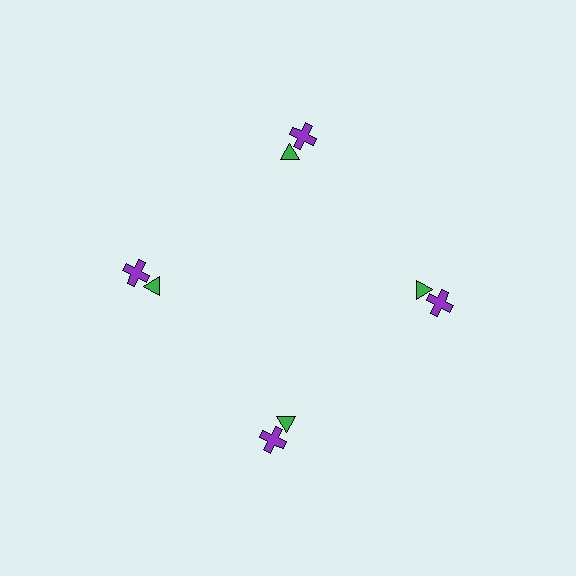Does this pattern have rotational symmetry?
Yes, this pattern has 4-fold rotational symmetry. It looks the same after rotating 90 degrees around the center.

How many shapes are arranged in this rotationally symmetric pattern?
There are 8 shapes, arranged in 4 groups of 2.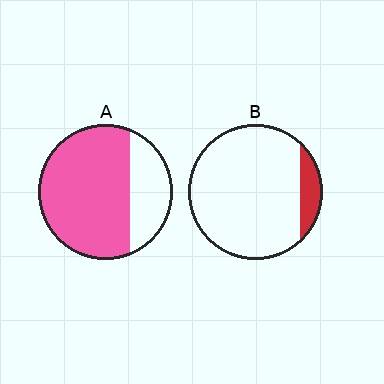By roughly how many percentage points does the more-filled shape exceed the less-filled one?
By roughly 60 percentage points (A over B).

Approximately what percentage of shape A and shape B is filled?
A is approximately 75% and B is approximately 10%.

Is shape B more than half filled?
No.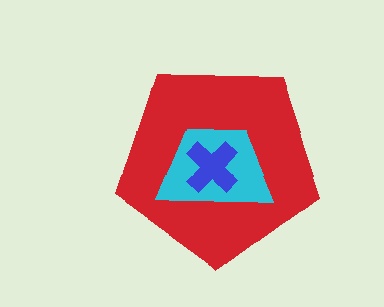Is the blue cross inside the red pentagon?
Yes.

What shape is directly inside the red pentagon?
The cyan trapezoid.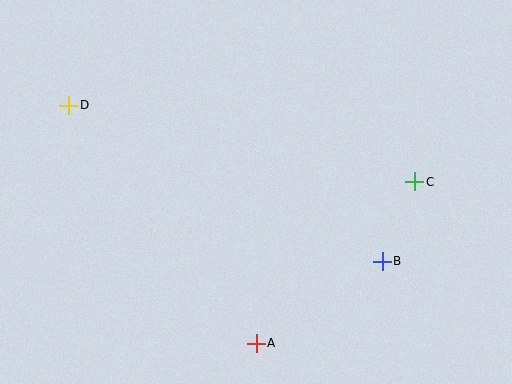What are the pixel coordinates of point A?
Point A is at (256, 343).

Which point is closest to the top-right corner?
Point C is closest to the top-right corner.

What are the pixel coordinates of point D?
Point D is at (69, 105).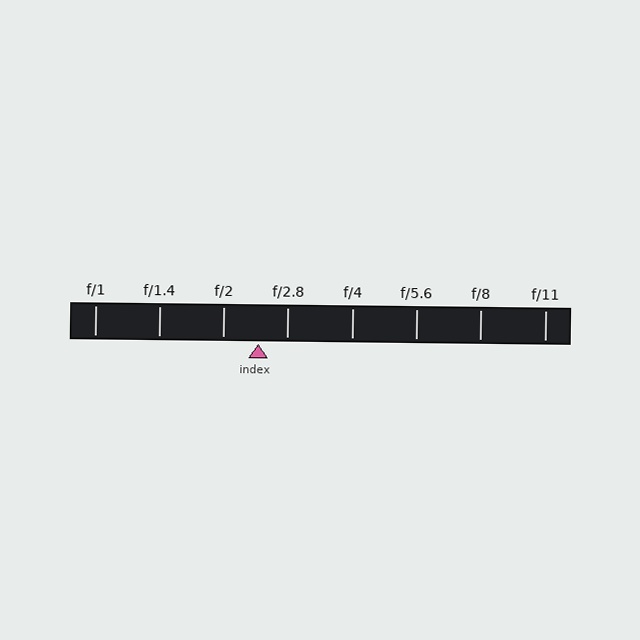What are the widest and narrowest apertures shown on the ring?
The widest aperture shown is f/1 and the narrowest is f/11.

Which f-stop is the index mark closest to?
The index mark is closest to f/2.8.